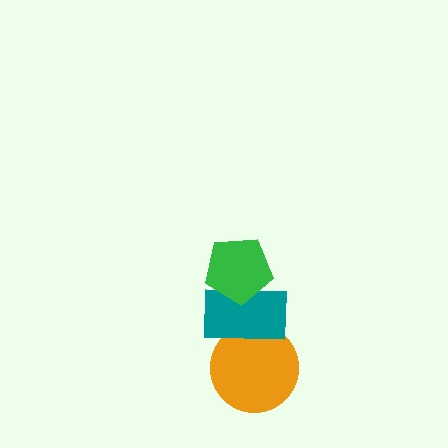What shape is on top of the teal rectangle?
The green pentagon is on top of the teal rectangle.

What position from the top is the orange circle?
The orange circle is 3rd from the top.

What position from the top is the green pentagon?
The green pentagon is 1st from the top.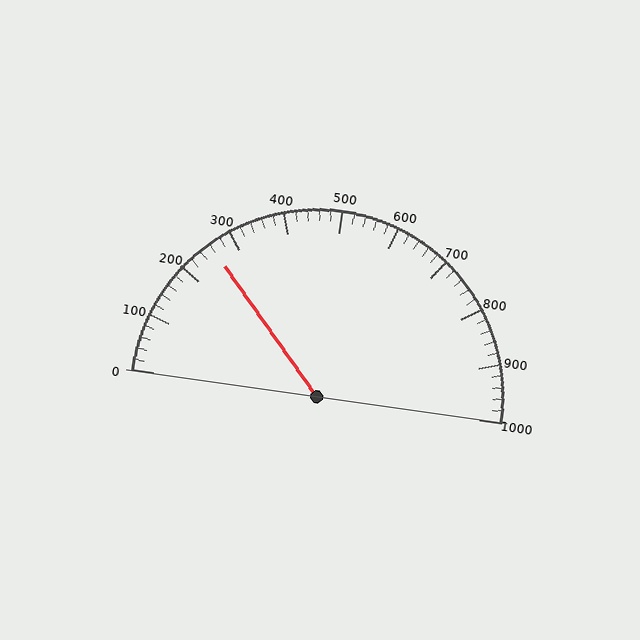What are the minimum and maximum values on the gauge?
The gauge ranges from 0 to 1000.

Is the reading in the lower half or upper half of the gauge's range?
The reading is in the lower half of the range (0 to 1000).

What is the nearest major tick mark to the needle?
The nearest major tick mark is 300.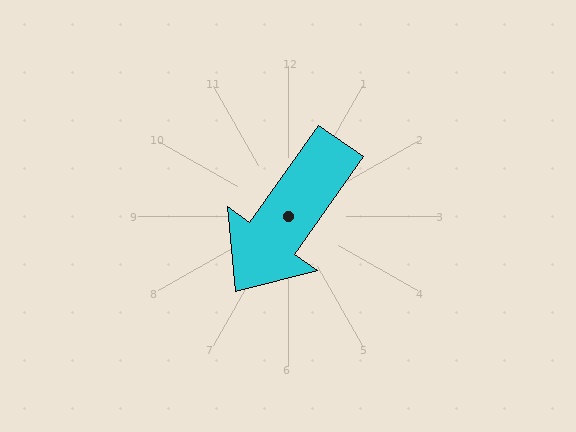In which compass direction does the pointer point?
Southwest.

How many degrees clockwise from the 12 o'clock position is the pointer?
Approximately 215 degrees.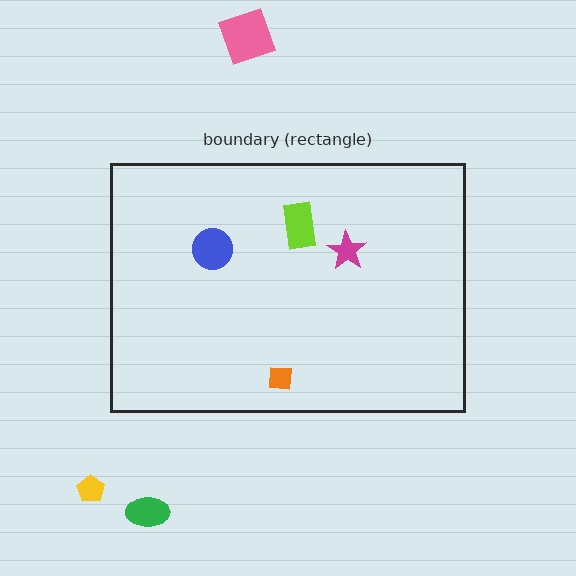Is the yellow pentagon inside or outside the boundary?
Outside.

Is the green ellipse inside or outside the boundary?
Outside.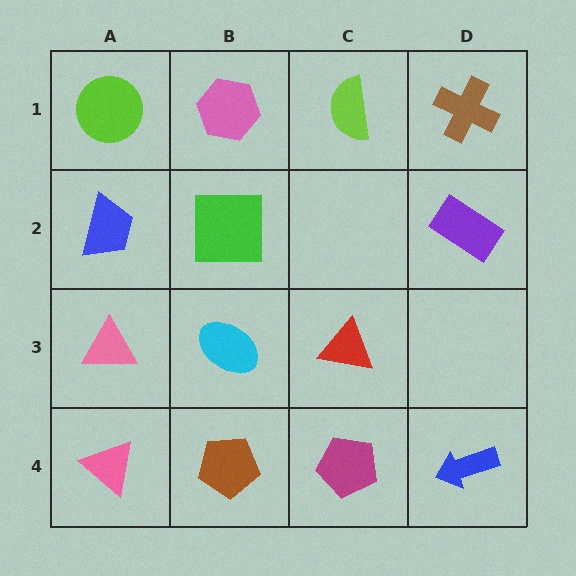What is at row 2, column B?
A green square.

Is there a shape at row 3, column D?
No, that cell is empty.